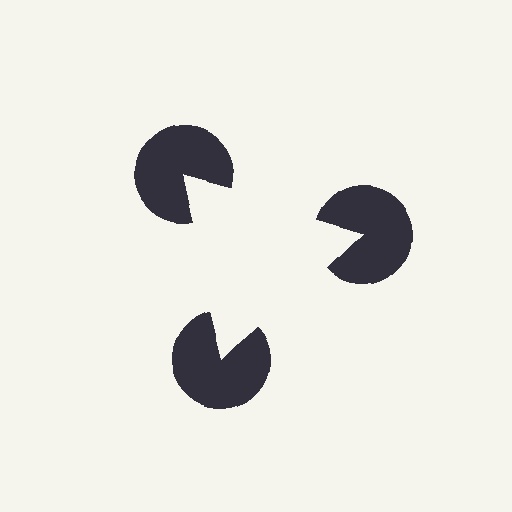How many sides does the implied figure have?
3 sides.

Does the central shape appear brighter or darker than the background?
It typically appears slightly brighter than the background, even though no actual brightness change is drawn.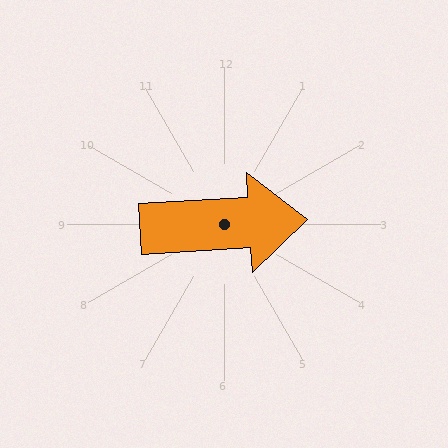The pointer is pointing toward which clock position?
Roughly 3 o'clock.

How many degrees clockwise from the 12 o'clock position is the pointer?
Approximately 87 degrees.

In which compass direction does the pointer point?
East.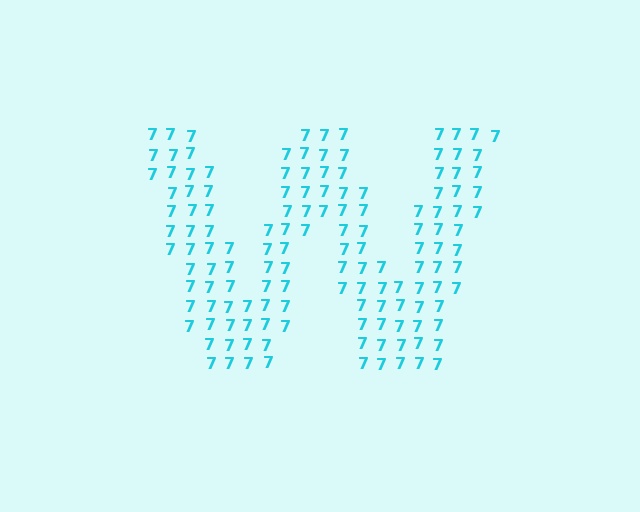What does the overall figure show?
The overall figure shows the letter W.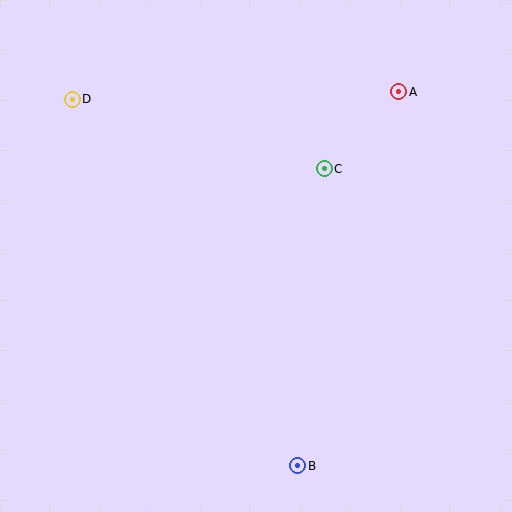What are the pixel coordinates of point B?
Point B is at (298, 466).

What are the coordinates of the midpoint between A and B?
The midpoint between A and B is at (348, 279).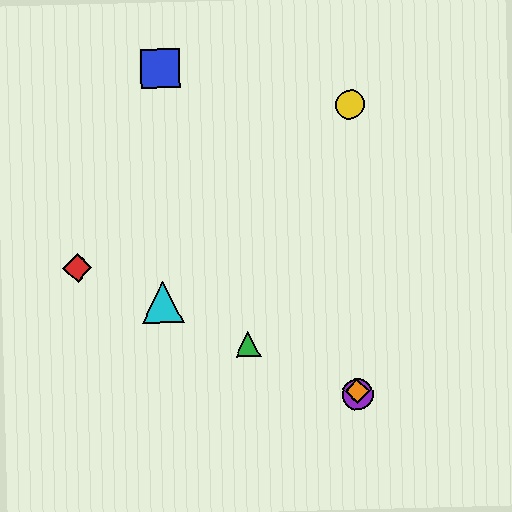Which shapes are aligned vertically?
The yellow circle, the purple circle, the orange diamond are aligned vertically.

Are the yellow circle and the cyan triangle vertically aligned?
No, the yellow circle is at x≈350 and the cyan triangle is at x≈163.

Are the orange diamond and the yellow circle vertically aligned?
Yes, both are at x≈358.